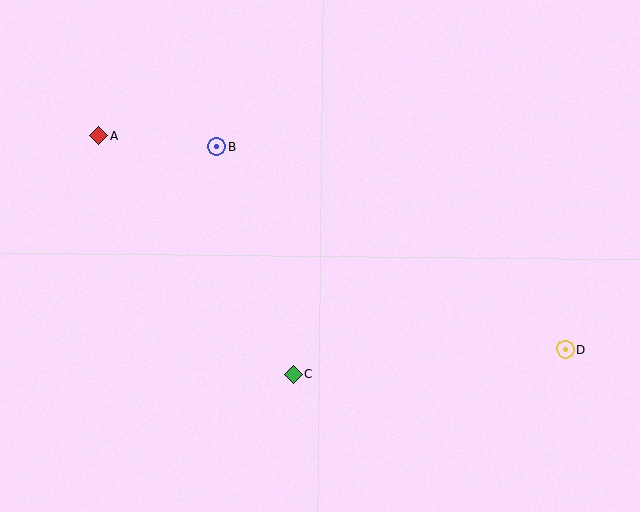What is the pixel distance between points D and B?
The distance between D and B is 403 pixels.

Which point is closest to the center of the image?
Point C at (293, 374) is closest to the center.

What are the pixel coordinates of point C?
Point C is at (293, 374).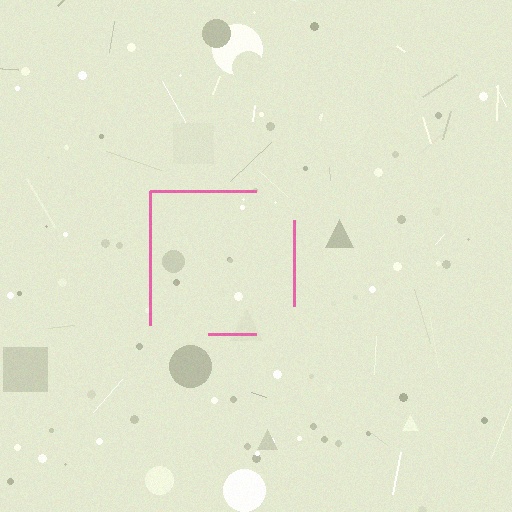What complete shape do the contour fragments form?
The contour fragments form a square.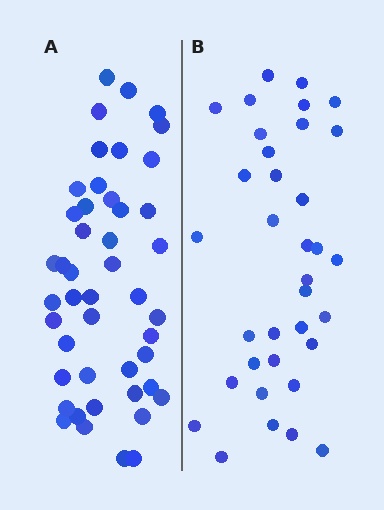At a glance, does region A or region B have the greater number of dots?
Region A (the left region) has more dots.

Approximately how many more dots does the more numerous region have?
Region A has roughly 12 or so more dots than region B.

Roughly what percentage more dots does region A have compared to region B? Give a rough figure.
About 30% more.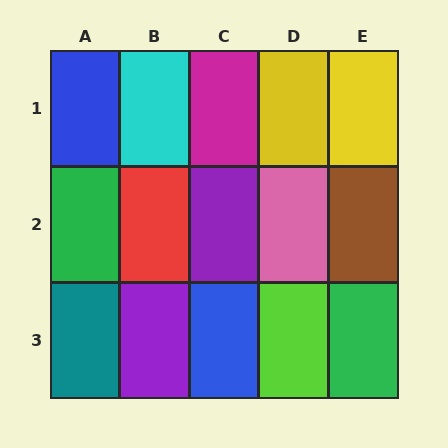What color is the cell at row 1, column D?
Yellow.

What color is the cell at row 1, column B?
Cyan.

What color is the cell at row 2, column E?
Brown.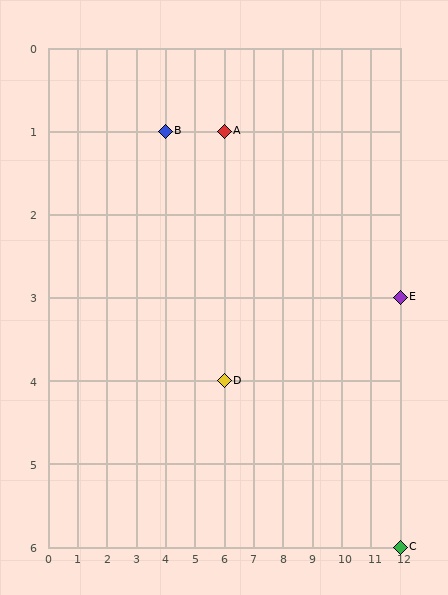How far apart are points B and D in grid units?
Points B and D are 2 columns and 3 rows apart (about 3.6 grid units diagonally).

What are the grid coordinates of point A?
Point A is at grid coordinates (6, 1).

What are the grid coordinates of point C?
Point C is at grid coordinates (12, 6).